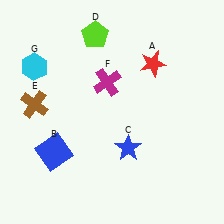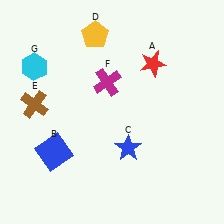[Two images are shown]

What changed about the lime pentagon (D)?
In Image 1, D is lime. In Image 2, it changed to yellow.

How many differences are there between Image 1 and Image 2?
There is 1 difference between the two images.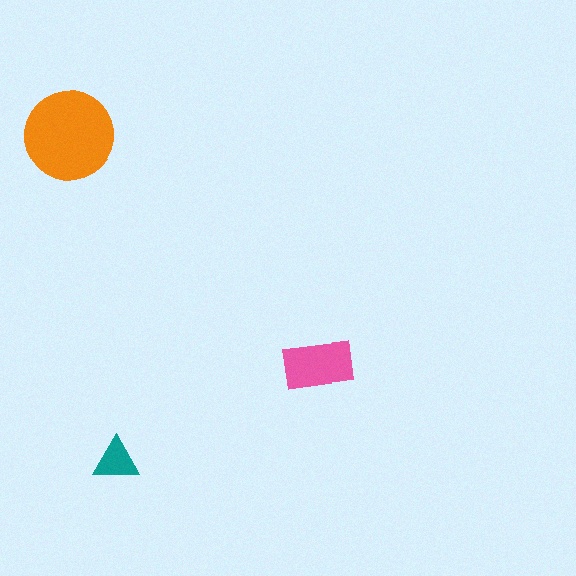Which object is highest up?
The orange circle is topmost.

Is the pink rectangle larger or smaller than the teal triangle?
Larger.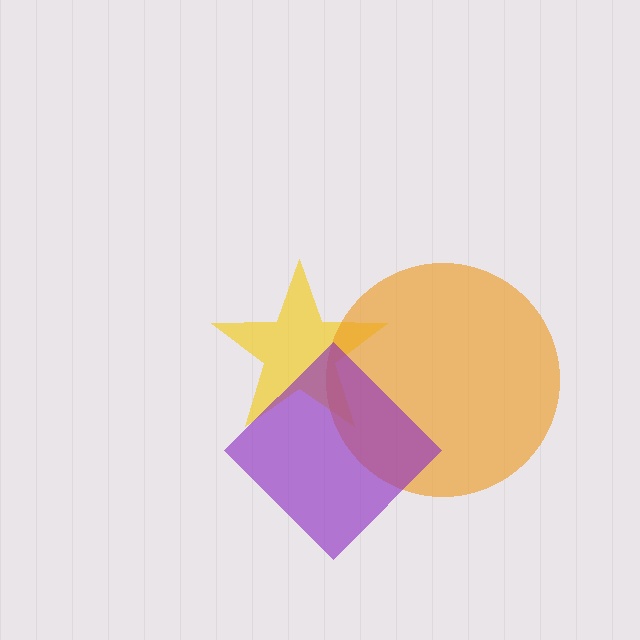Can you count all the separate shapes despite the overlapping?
Yes, there are 3 separate shapes.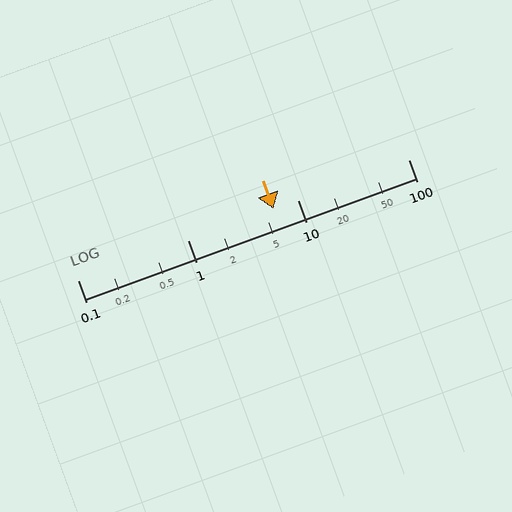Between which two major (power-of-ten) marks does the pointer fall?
The pointer is between 1 and 10.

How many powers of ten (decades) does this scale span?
The scale spans 3 decades, from 0.1 to 100.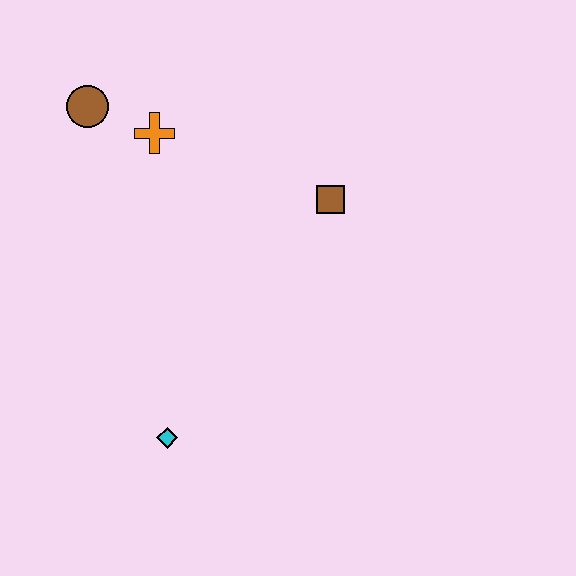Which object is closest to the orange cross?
The brown circle is closest to the orange cross.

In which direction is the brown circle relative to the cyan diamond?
The brown circle is above the cyan diamond.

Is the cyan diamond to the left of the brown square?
Yes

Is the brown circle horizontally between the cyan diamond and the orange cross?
No